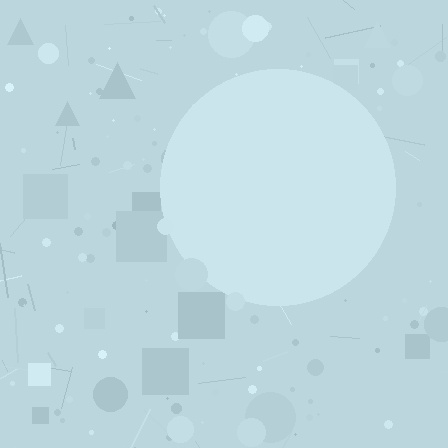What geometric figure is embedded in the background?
A circle is embedded in the background.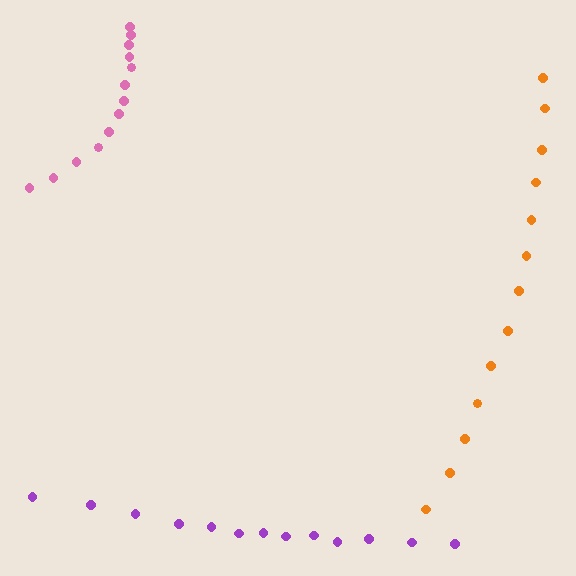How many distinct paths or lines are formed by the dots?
There are 3 distinct paths.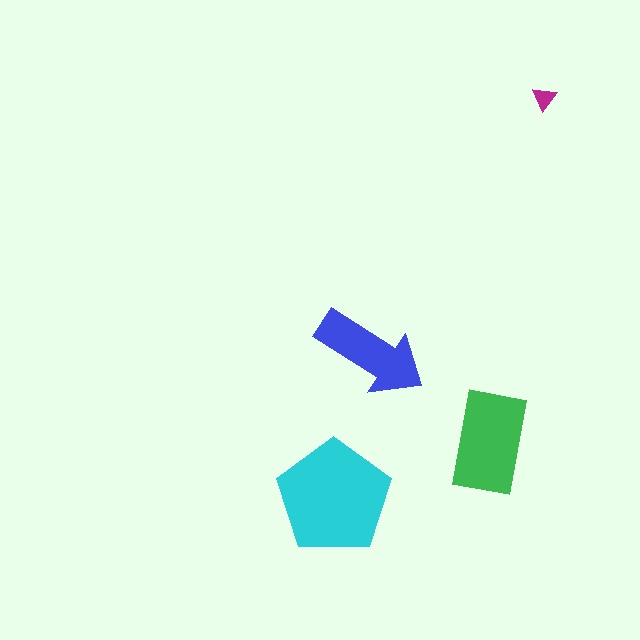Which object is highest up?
The magenta triangle is topmost.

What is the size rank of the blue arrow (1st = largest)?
3rd.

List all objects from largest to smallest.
The cyan pentagon, the green rectangle, the blue arrow, the magenta triangle.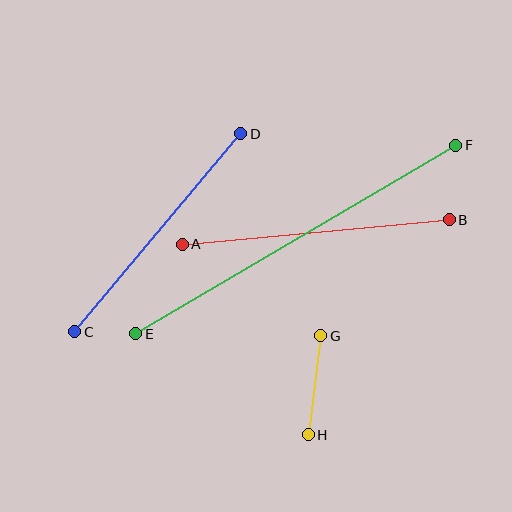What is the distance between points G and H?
The distance is approximately 100 pixels.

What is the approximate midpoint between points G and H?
The midpoint is at approximately (315, 385) pixels.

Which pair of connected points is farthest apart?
Points E and F are farthest apart.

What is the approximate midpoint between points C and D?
The midpoint is at approximately (158, 233) pixels.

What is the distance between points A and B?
The distance is approximately 268 pixels.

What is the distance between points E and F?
The distance is approximately 372 pixels.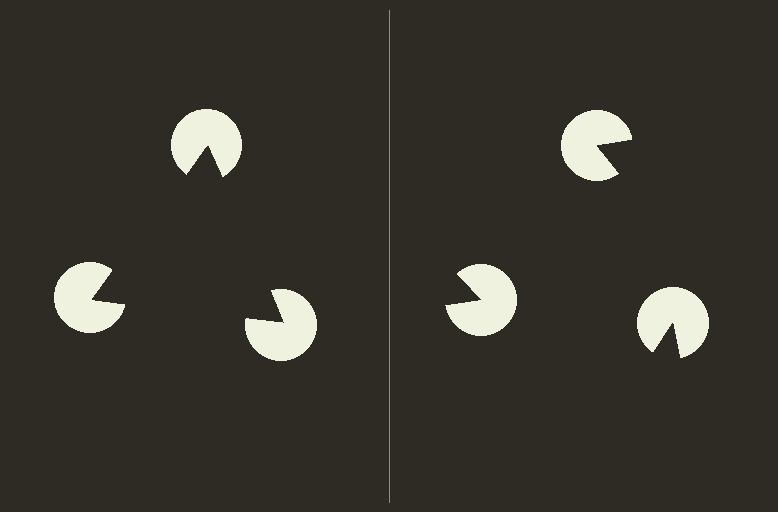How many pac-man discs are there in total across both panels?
6 — 3 on each side.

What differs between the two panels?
The pac-man discs are positioned identically on both sides; only the wedge orientations differ. On the left they align to a triangle; on the right they are misaligned.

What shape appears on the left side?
An illusory triangle.